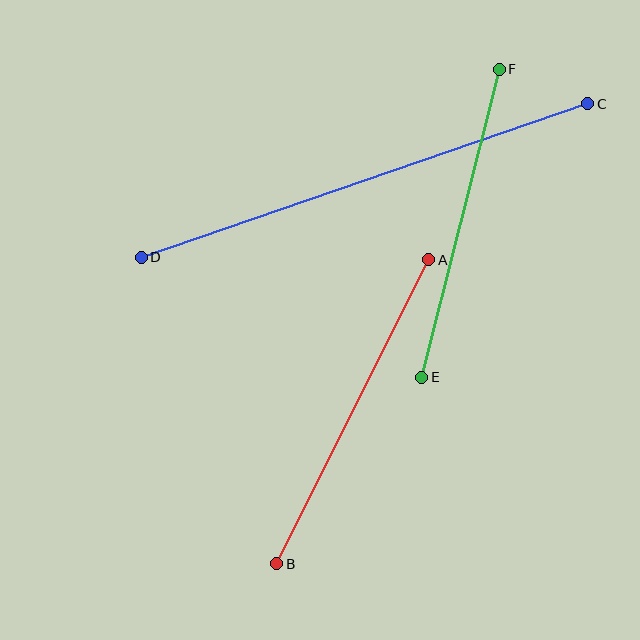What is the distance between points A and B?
The distance is approximately 340 pixels.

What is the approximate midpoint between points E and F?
The midpoint is at approximately (461, 223) pixels.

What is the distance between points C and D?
The distance is approximately 472 pixels.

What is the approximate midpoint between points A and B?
The midpoint is at approximately (353, 412) pixels.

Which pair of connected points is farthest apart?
Points C and D are farthest apart.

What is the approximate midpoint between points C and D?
The midpoint is at approximately (364, 181) pixels.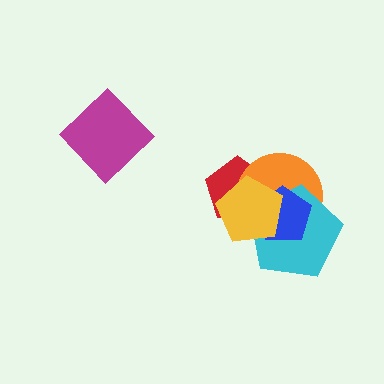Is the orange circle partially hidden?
Yes, it is partially covered by another shape.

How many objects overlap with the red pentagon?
4 objects overlap with the red pentagon.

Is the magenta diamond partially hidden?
No, no other shape covers it.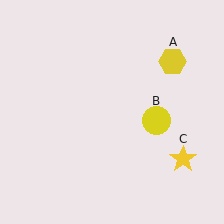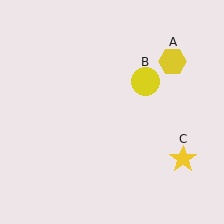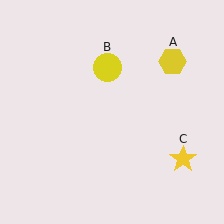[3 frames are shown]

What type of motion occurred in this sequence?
The yellow circle (object B) rotated counterclockwise around the center of the scene.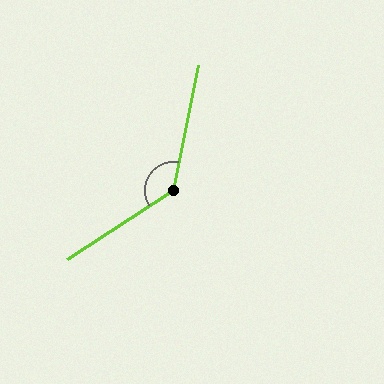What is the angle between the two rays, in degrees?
Approximately 135 degrees.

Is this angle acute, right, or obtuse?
It is obtuse.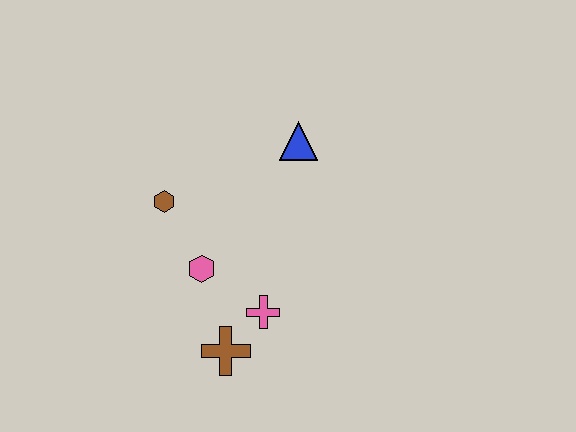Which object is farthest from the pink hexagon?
The blue triangle is farthest from the pink hexagon.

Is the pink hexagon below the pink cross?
No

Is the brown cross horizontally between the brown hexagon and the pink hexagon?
No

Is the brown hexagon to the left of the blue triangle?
Yes